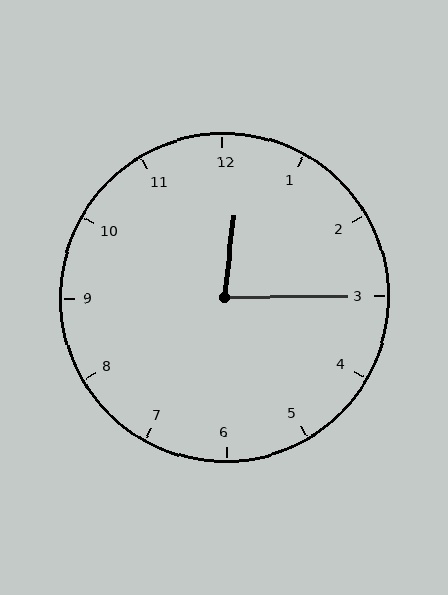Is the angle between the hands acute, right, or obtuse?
It is acute.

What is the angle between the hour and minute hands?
Approximately 82 degrees.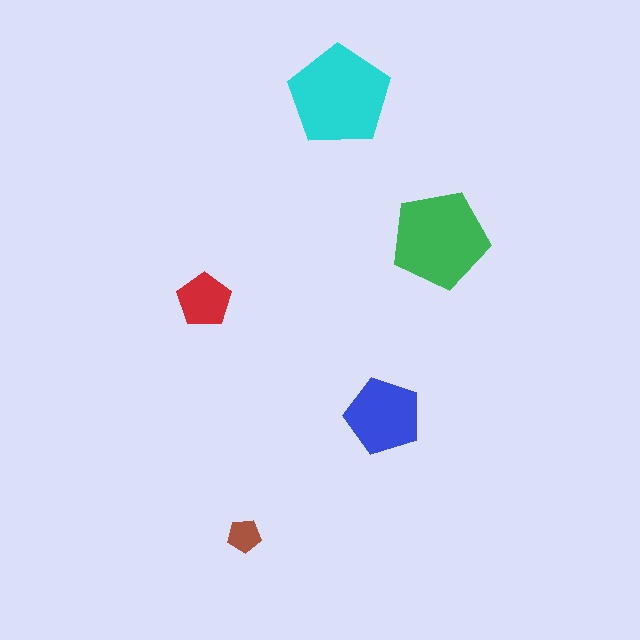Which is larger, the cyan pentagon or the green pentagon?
The cyan one.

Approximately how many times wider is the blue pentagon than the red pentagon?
About 1.5 times wider.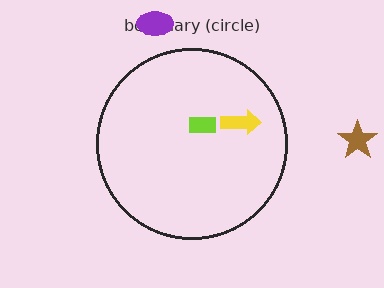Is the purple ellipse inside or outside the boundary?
Outside.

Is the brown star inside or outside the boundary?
Outside.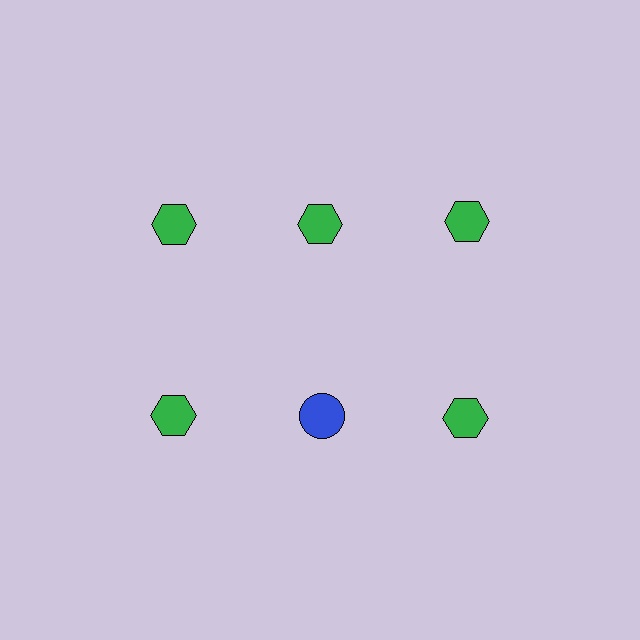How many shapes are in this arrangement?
There are 6 shapes arranged in a grid pattern.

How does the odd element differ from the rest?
It differs in both color (blue instead of green) and shape (circle instead of hexagon).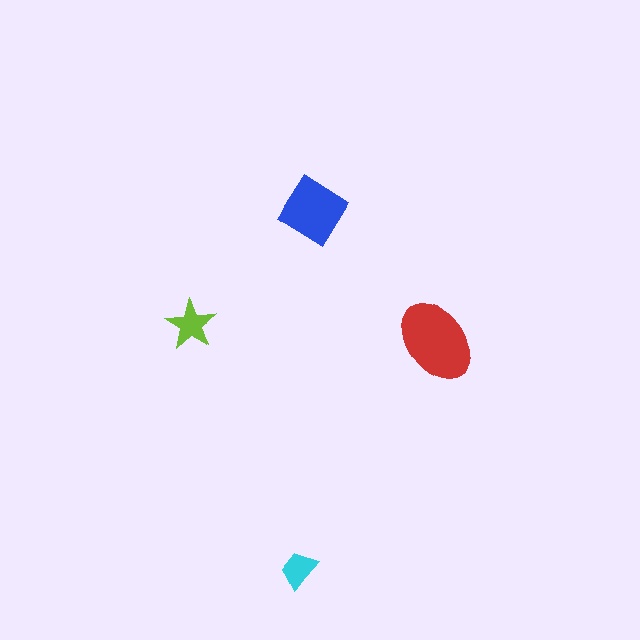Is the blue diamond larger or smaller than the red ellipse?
Smaller.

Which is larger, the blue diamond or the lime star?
The blue diamond.